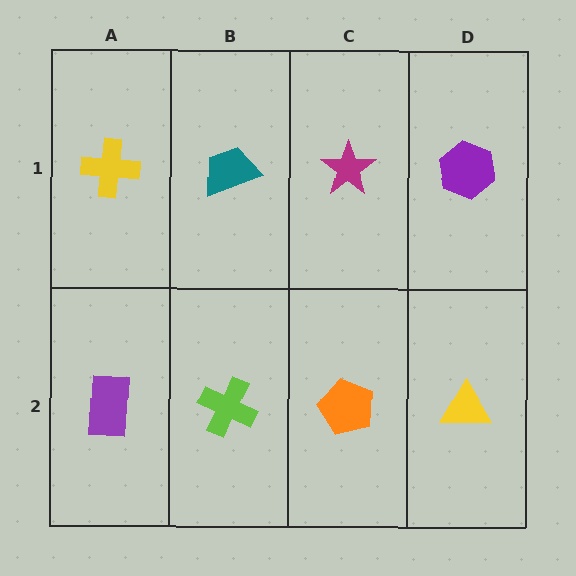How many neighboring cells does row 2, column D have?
2.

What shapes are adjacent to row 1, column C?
An orange pentagon (row 2, column C), a teal trapezoid (row 1, column B), a purple hexagon (row 1, column D).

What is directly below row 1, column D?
A yellow triangle.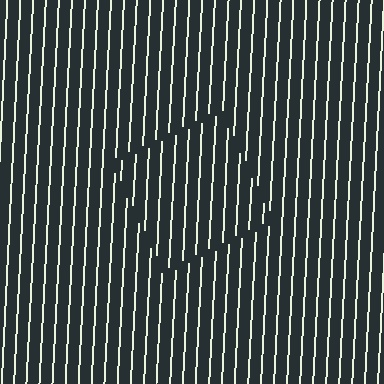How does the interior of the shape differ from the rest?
The interior of the shape contains the same grating, shifted by half a period — the contour is defined by the phase discontinuity where line-ends from the inner and outer gratings abut.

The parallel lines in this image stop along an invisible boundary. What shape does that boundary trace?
An illusory square. The interior of the shape contains the same grating, shifted by half a period — the contour is defined by the phase discontinuity where line-ends from the inner and outer gratings abut.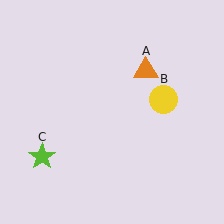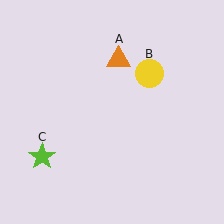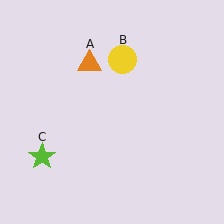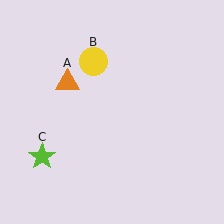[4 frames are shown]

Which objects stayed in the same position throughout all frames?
Lime star (object C) remained stationary.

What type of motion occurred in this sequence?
The orange triangle (object A), yellow circle (object B) rotated counterclockwise around the center of the scene.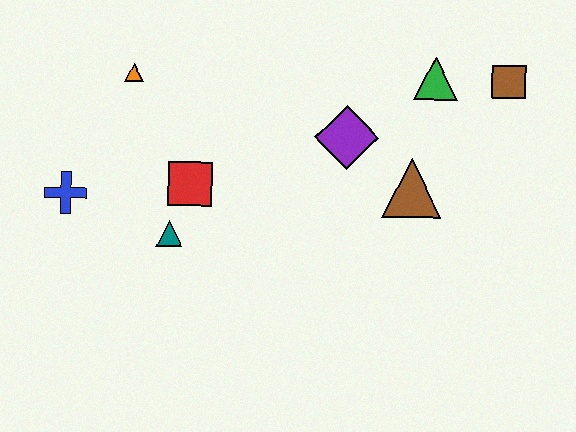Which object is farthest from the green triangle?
The blue cross is farthest from the green triangle.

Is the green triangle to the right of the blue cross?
Yes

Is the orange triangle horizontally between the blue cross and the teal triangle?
Yes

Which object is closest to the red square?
The teal triangle is closest to the red square.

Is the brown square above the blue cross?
Yes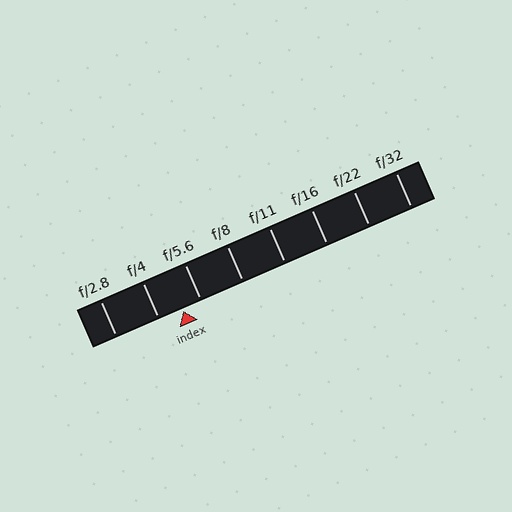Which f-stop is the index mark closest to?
The index mark is closest to f/5.6.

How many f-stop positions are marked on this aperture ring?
There are 8 f-stop positions marked.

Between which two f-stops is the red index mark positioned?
The index mark is between f/4 and f/5.6.